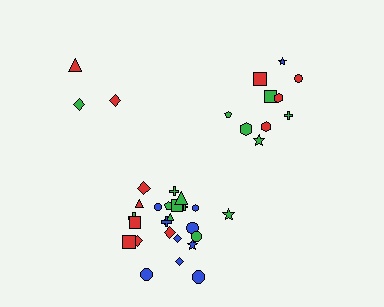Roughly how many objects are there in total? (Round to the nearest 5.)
Roughly 40 objects in total.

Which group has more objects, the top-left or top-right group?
The top-right group.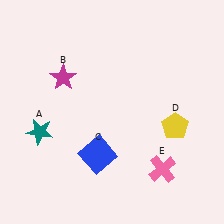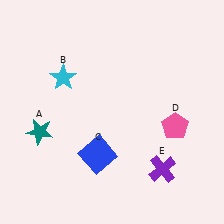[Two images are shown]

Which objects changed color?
B changed from magenta to cyan. D changed from yellow to pink. E changed from pink to purple.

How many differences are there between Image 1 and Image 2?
There are 3 differences between the two images.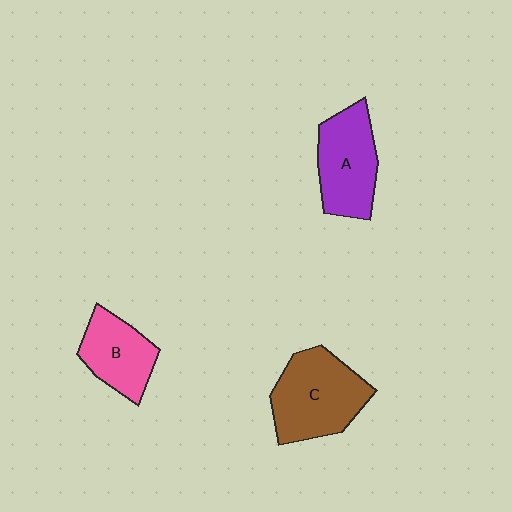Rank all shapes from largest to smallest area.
From largest to smallest: C (brown), A (purple), B (pink).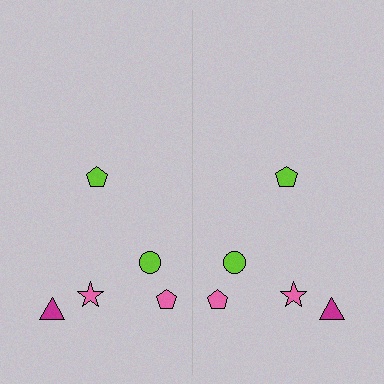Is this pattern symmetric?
Yes, this pattern has bilateral (reflection) symmetry.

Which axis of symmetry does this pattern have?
The pattern has a vertical axis of symmetry running through the center of the image.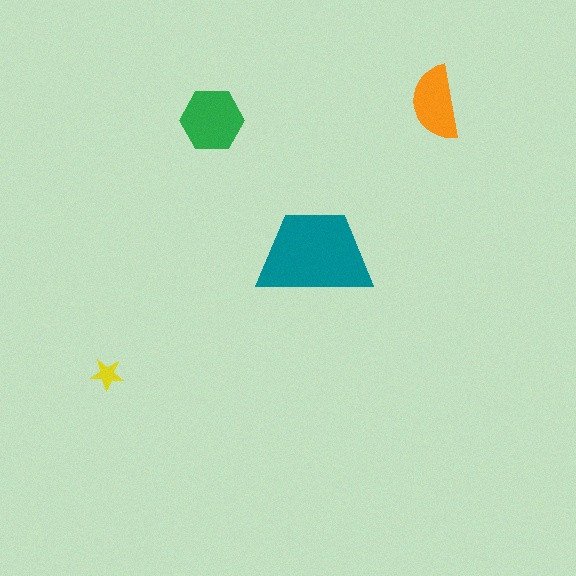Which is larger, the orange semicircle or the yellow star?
The orange semicircle.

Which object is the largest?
The teal trapezoid.